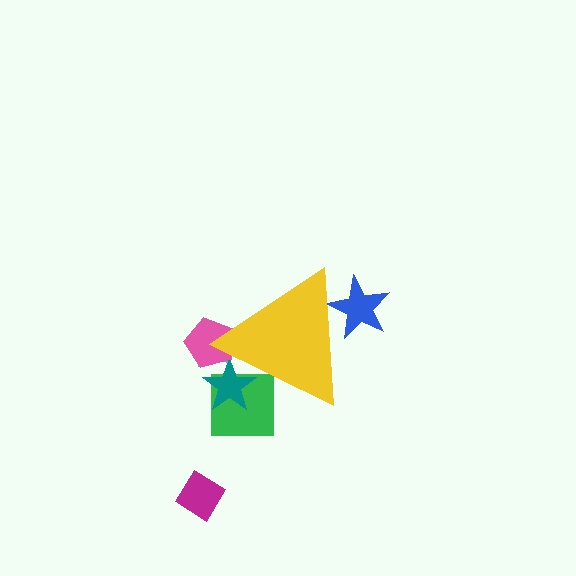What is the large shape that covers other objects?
A yellow triangle.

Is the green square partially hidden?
Yes, the green square is partially hidden behind the yellow triangle.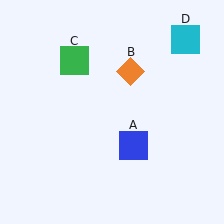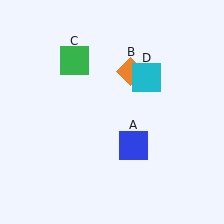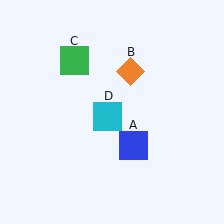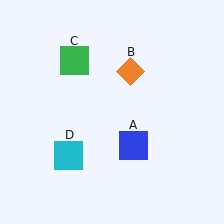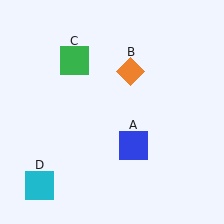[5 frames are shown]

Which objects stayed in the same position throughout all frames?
Blue square (object A) and orange diamond (object B) and green square (object C) remained stationary.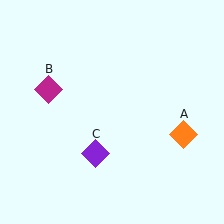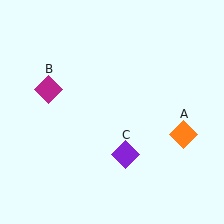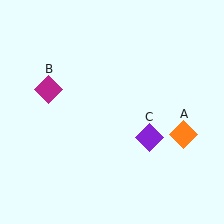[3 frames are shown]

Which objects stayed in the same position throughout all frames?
Orange diamond (object A) and magenta diamond (object B) remained stationary.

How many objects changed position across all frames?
1 object changed position: purple diamond (object C).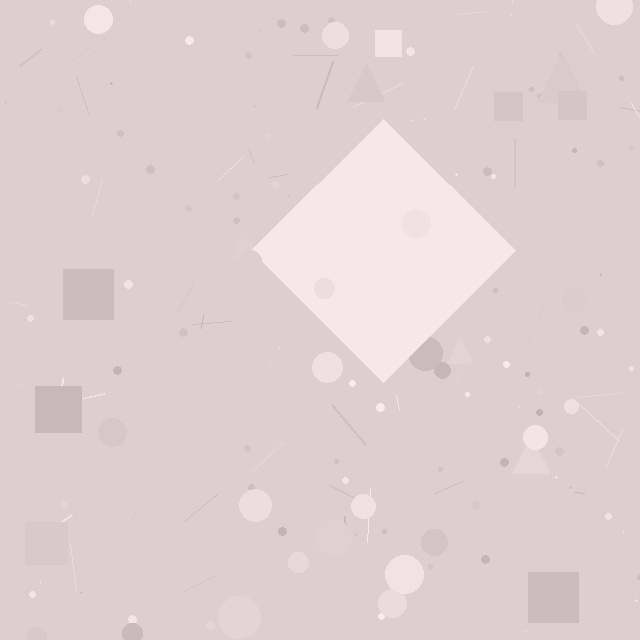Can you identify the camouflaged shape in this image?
The camouflaged shape is a diamond.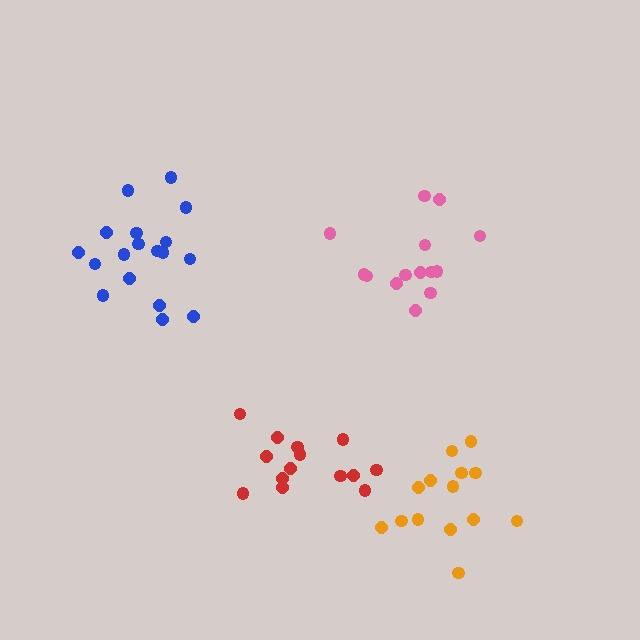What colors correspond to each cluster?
The clusters are colored: red, blue, orange, pink.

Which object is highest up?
The blue cluster is topmost.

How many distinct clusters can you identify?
There are 4 distinct clusters.